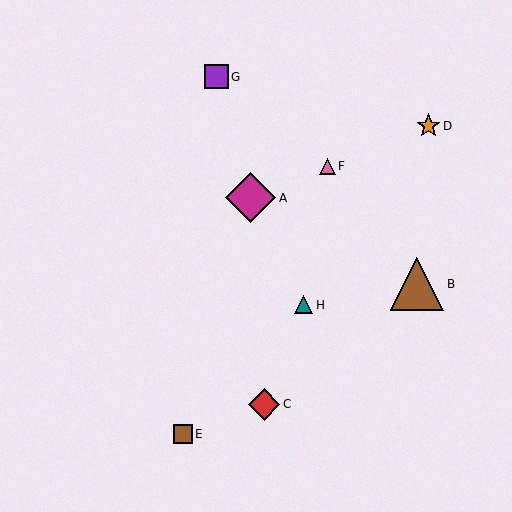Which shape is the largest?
The brown triangle (labeled B) is the largest.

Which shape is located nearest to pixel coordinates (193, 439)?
The brown square (labeled E) at (183, 434) is nearest to that location.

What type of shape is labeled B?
Shape B is a brown triangle.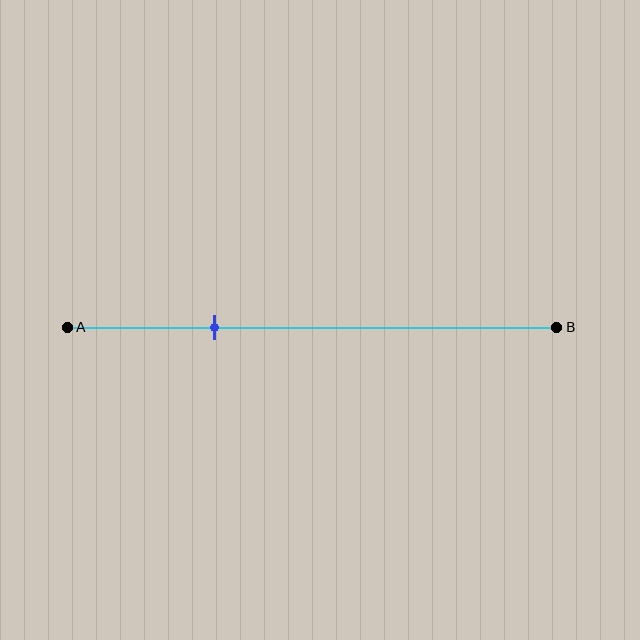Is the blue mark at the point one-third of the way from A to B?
No, the mark is at about 30% from A, not at the 33% one-third point.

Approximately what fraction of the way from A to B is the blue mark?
The blue mark is approximately 30% of the way from A to B.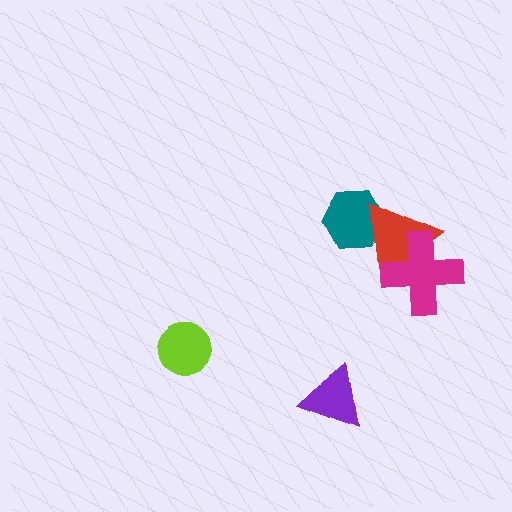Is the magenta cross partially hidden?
No, no other shape covers it.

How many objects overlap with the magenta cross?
1 object overlaps with the magenta cross.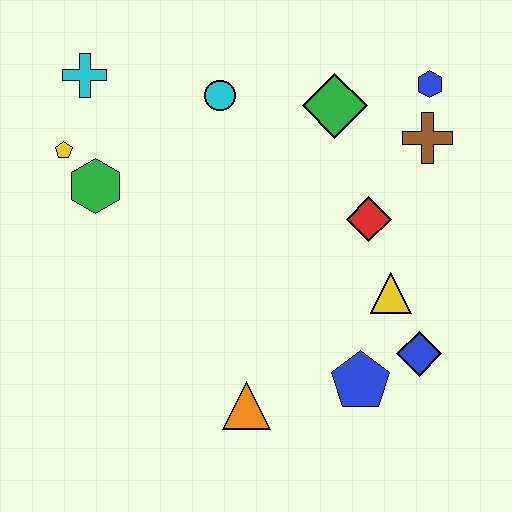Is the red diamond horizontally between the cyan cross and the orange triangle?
No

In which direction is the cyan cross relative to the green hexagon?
The cyan cross is above the green hexagon.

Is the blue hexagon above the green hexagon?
Yes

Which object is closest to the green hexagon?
The yellow pentagon is closest to the green hexagon.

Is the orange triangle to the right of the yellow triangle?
No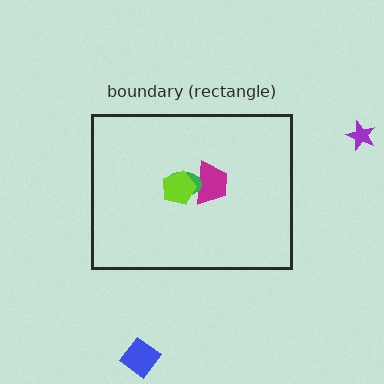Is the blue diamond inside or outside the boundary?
Outside.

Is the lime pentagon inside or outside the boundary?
Inside.